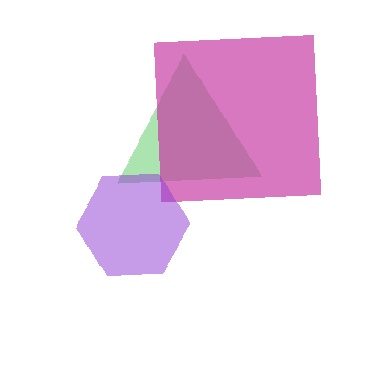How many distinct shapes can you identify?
There are 3 distinct shapes: a green triangle, a magenta square, a purple hexagon.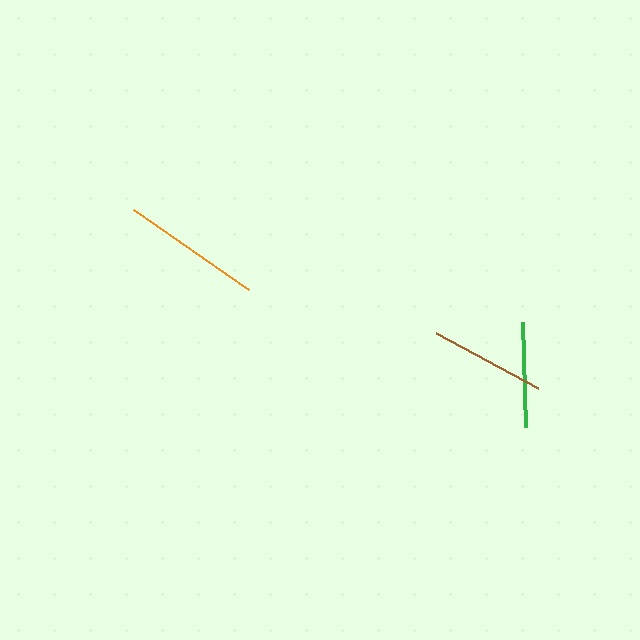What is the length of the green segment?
The green segment is approximately 105 pixels long.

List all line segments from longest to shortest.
From longest to shortest: orange, brown, green.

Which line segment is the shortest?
The green line is the shortest at approximately 105 pixels.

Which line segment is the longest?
The orange line is the longest at approximately 141 pixels.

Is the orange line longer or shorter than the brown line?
The orange line is longer than the brown line.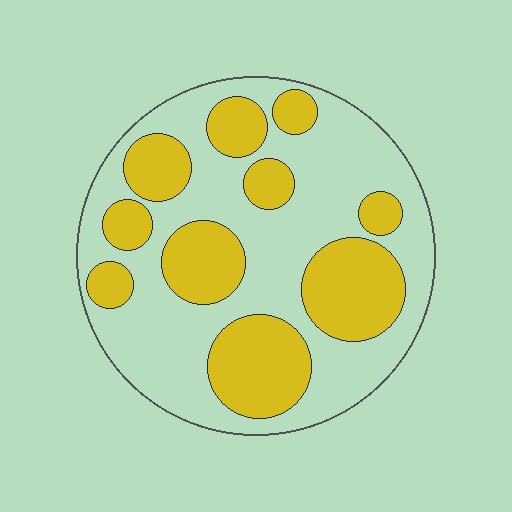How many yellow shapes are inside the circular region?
10.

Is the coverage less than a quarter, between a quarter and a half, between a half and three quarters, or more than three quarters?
Between a quarter and a half.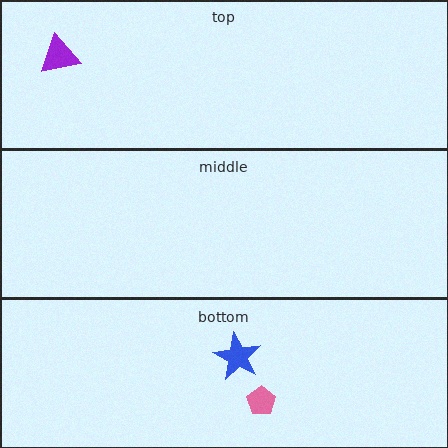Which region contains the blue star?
The bottom region.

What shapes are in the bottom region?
The pink pentagon, the blue star.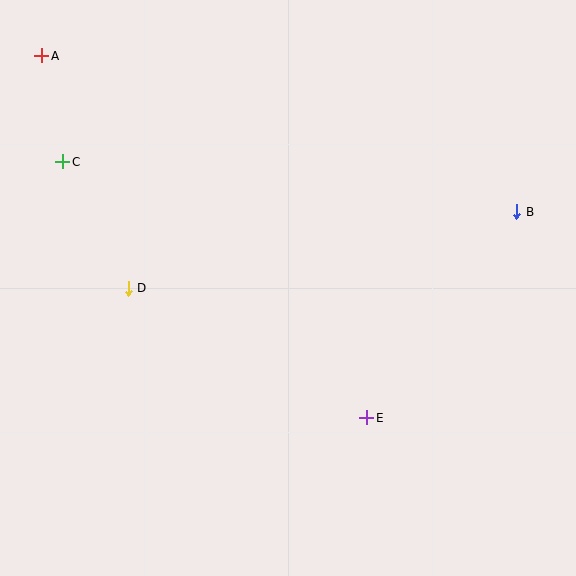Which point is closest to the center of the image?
Point E at (367, 418) is closest to the center.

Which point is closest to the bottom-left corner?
Point D is closest to the bottom-left corner.